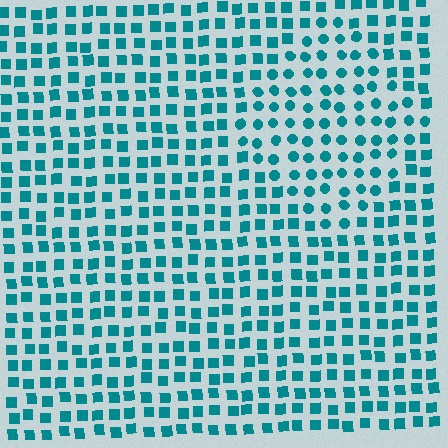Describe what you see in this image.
The image is filled with small teal elements arranged in a uniform grid. A diamond-shaped region contains circles, while the surrounding area contains squares. The boundary is defined purely by the change in element shape.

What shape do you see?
I see a diamond.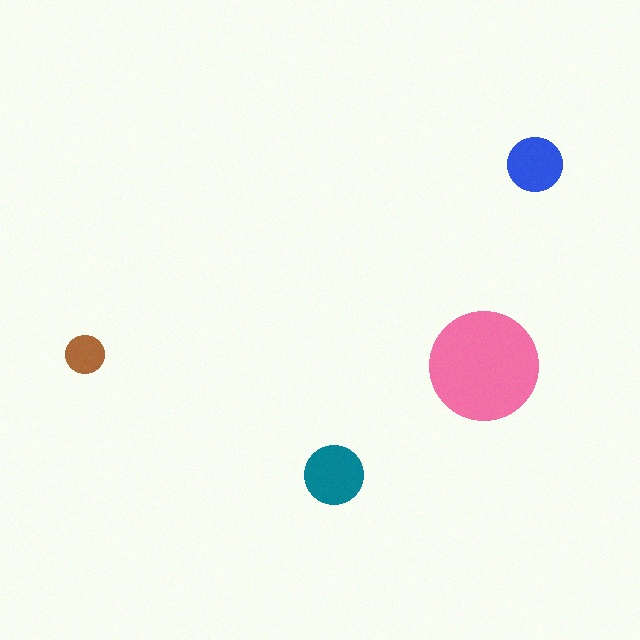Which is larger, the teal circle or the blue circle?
The teal one.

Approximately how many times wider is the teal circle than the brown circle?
About 1.5 times wider.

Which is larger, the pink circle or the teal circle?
The pink one.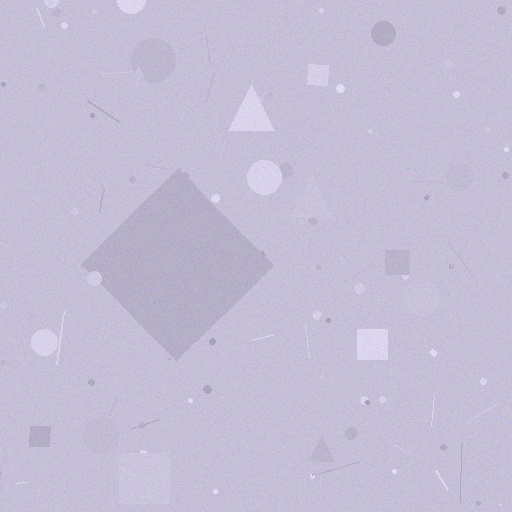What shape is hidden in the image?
A diamond is hidden in the image.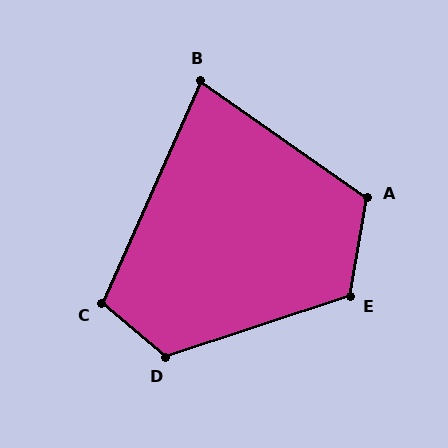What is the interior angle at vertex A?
Approximately 115 degrees (obtuse).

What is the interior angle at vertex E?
Approximately 118 degrees (obtuse).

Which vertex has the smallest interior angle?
B, at approximately 79 degrees.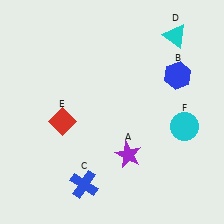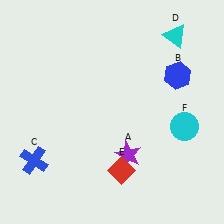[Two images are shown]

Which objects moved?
The objects that moved are: the blue cross (C), the red diamond (E).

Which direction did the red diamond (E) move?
The red diamond (E) moved right.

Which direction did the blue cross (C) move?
The blue cross (C) moved left.